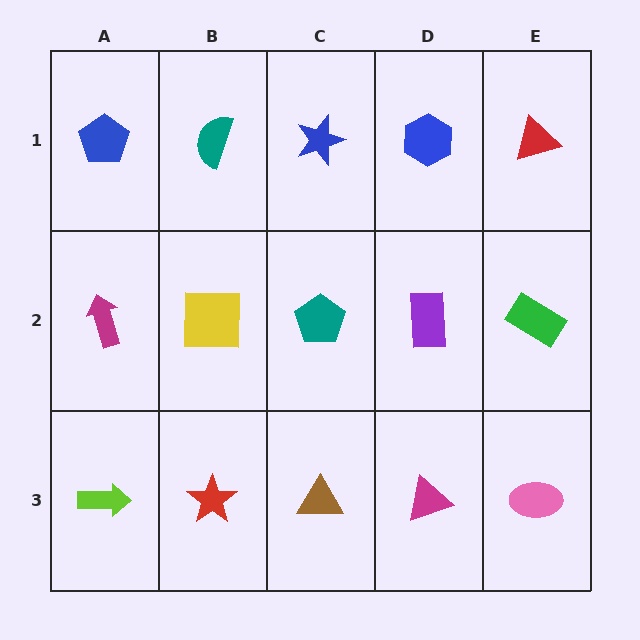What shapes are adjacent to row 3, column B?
A yellow square (row 2, column B), a lime arrow (row 3, column A), a brown triangle (row 3, column C).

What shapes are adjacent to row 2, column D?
A blue hexagon (row 1, column D), a magenta triangle (row 3, column D), a teal pentagon (row 2, column C), a green rectangle (row 2, column E).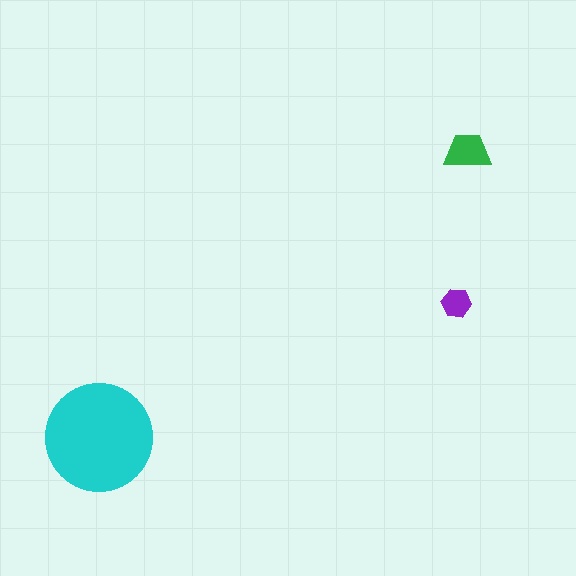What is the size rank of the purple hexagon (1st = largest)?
3rd.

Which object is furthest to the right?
The green trapezoid is rightmost.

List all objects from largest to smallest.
The cyan circle, the green trapezoid, the purple hexagon.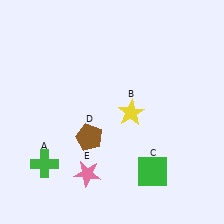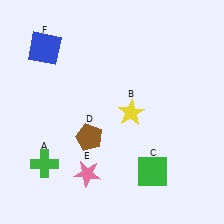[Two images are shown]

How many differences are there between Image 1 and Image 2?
There is 1 difference between the two images.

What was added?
A blue square (F) was added in Image 2.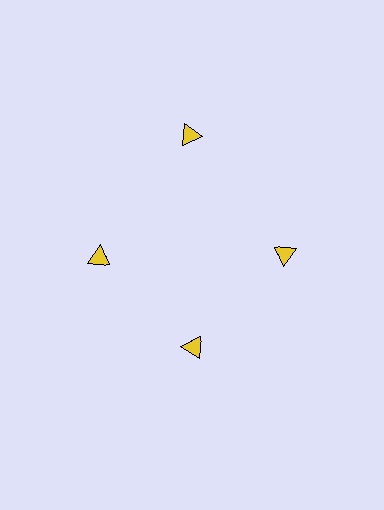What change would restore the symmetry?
The symmetry would be restored by moving it inward, back onto the ring so that all 4 triangles sit at equal angles and equal distance from the center.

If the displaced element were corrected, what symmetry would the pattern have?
It would have 4-fold rotational symmetry — the pattern would map onto itself every 90 degrees.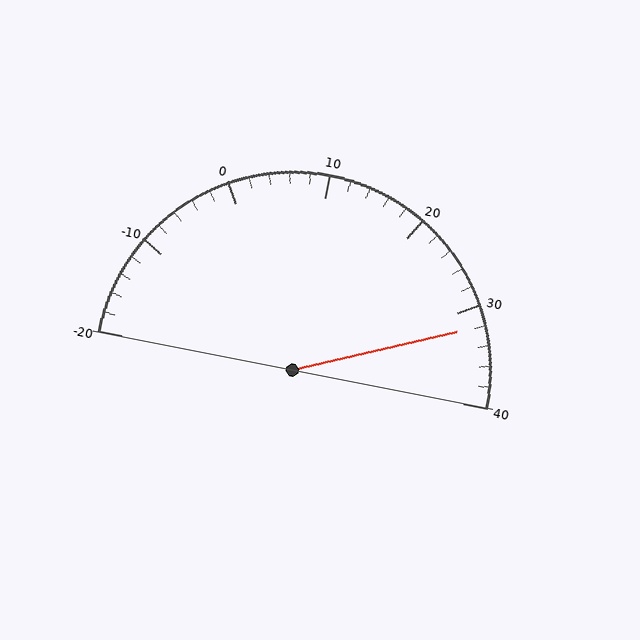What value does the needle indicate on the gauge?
The needle indicates approximately 32.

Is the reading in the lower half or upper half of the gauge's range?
The reading is in the upper half of the range (-20 to 40).